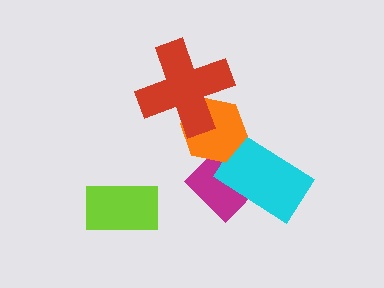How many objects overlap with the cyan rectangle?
1 object overlaps with the cyan rectangle.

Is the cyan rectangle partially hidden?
No, no other shape covers it.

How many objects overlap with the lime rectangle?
0 objects overlap with the lime rectangle.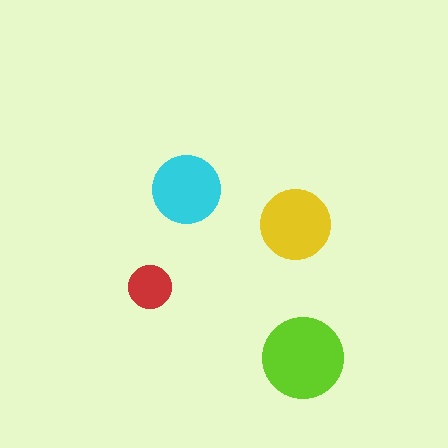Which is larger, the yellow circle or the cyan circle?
The yellow one.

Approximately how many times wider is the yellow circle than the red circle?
About 1.5 times wider.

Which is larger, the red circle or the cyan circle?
The cyan one.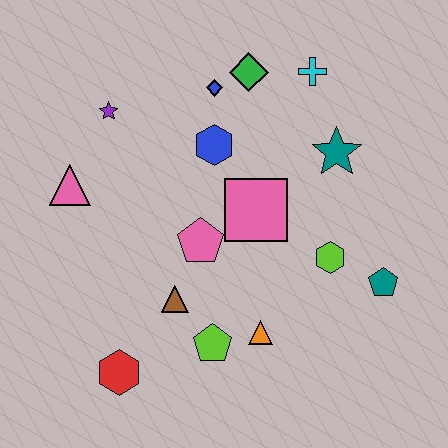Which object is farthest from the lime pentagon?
The cyan cross is farthest from the lime pentagon.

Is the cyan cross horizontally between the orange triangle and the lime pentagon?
No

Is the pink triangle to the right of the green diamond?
No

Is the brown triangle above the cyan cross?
No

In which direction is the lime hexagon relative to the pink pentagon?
The lime hexagon is to the right of the pink pentagon.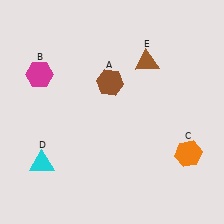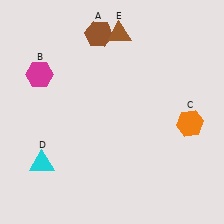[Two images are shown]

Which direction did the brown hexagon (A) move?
The brown hexagon (A) moved up.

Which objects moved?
The objects that moved are: the brown hexagon (A), the orange hexagon (C), the brown triangle (E).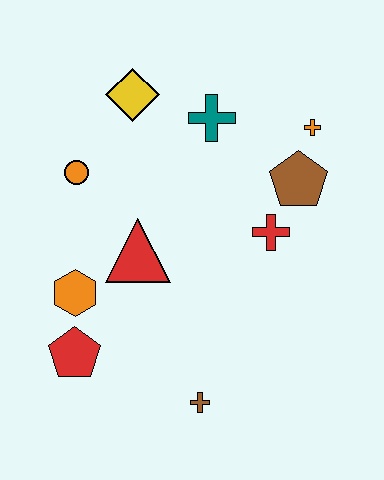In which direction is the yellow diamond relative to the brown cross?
The yellow diamond is above the brown cross.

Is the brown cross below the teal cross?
Yes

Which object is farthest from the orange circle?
The brown cross is farthest from the orange circle.